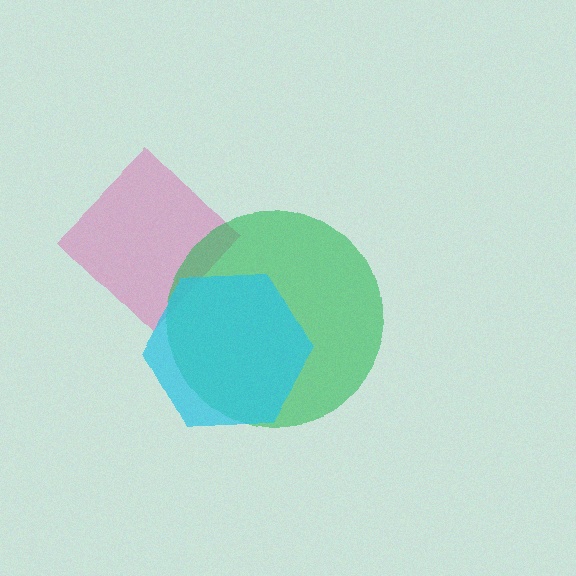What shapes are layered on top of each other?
The layered shapes are: a pink diamond, a green circle, a cyan hexagon.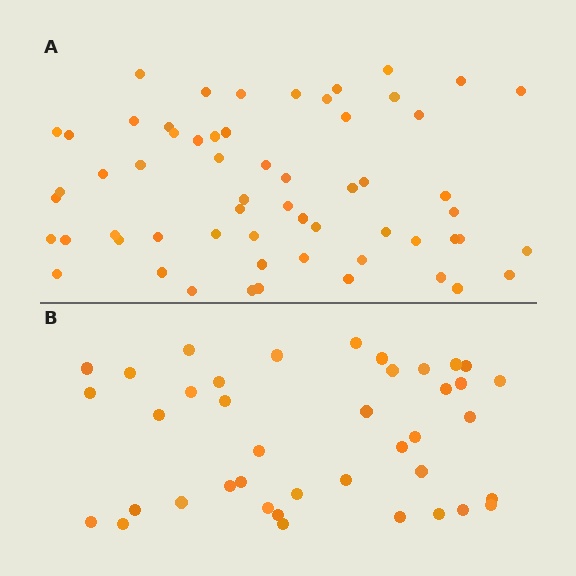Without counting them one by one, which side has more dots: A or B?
Region A (the top region) has more dots.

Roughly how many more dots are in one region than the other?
Region A has approximately 20 more dots than region B.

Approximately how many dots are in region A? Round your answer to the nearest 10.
About 60 dots.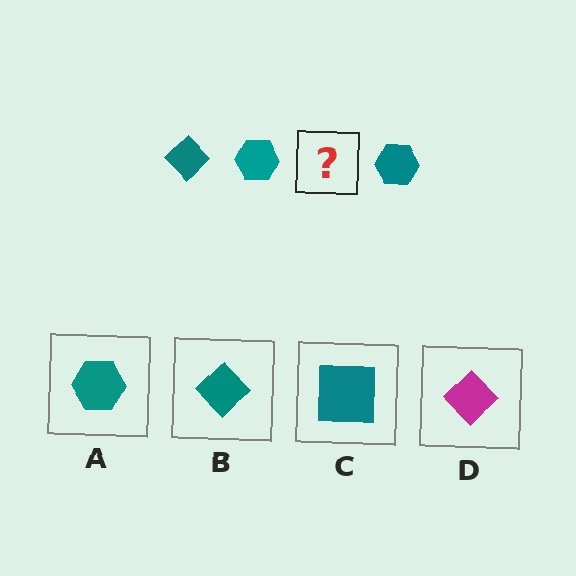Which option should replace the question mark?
Option B.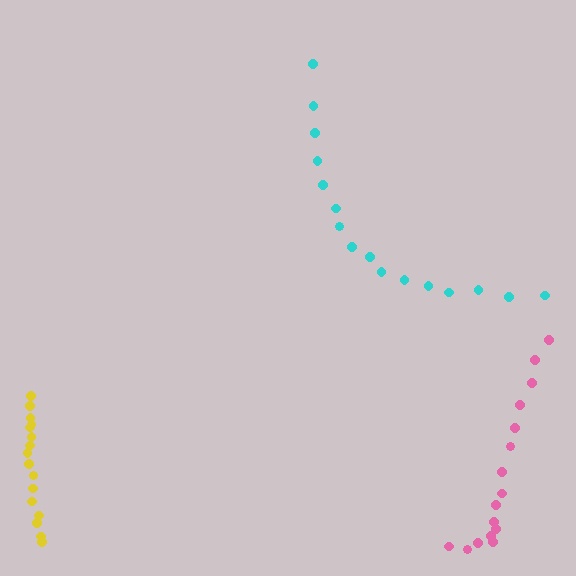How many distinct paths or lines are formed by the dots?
There are 3 distinct paths.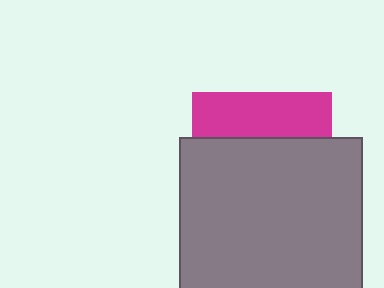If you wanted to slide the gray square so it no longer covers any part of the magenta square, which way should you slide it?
Slide it down — that is the most direct way to separate the two shapes.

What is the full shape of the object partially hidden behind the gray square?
The partially hidden object is a magenta square.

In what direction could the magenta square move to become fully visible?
The magenta square could move up. That would shift it out from behind the gray square entirely.